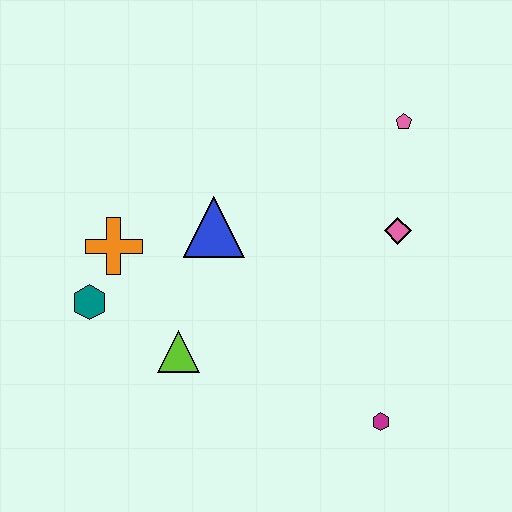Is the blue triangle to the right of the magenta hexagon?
No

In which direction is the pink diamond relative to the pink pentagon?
The pink diamond is below the pink pentagon.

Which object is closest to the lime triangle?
The teal hexagon is closest to the lime triangle.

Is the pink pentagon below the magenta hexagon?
No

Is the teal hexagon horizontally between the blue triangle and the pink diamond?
No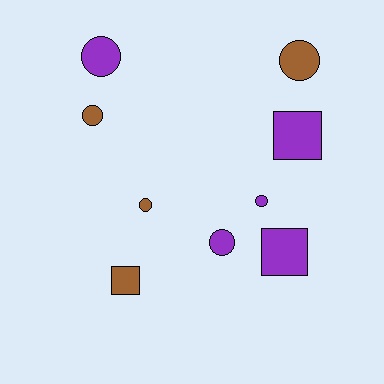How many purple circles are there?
There are 3 purple circles.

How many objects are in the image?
There are 9 objects.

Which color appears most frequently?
Purple, with 5 objects.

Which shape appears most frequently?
Circle, with 6 objects.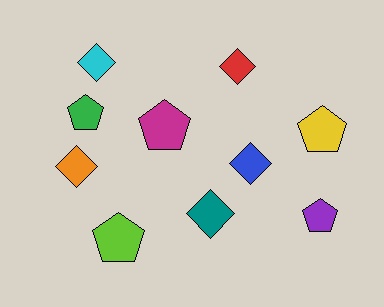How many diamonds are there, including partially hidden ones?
There are 5 diamonds.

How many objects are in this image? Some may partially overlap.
There are 10 objects.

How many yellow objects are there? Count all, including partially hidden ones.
There is 1 yellow object.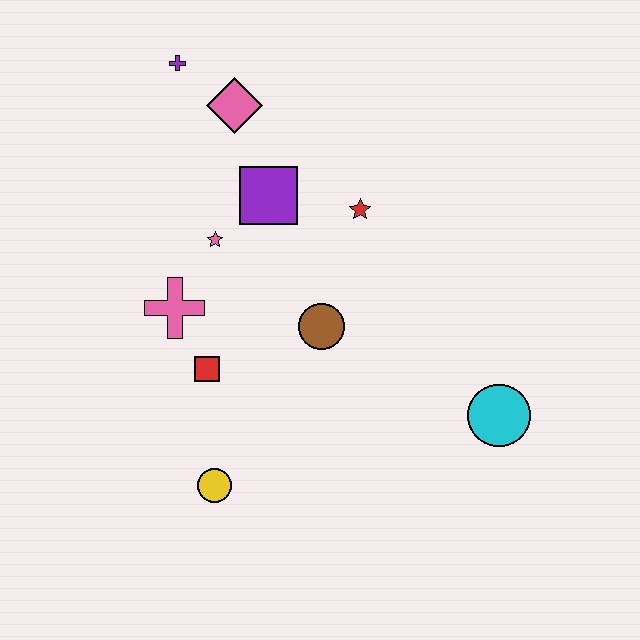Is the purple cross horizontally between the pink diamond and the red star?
No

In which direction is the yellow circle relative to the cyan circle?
The yellow circle is to the left of the cyan circle.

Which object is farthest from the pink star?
The cyan circle is farthest from the pink star.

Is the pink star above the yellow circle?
Yes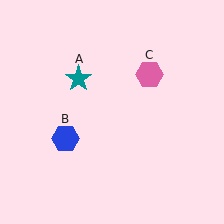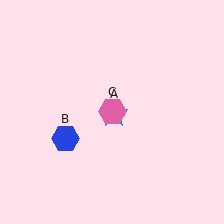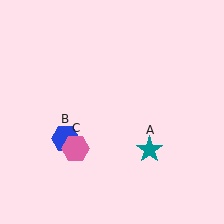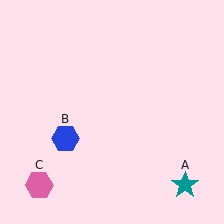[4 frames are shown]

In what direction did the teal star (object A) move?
The teal star (object A) moved down and to the right.